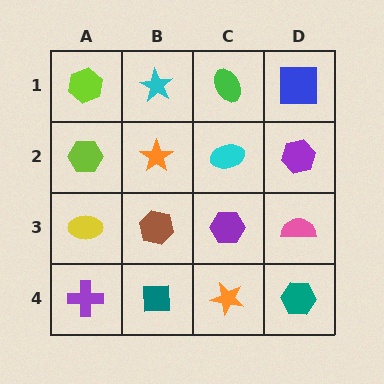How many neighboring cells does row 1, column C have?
3.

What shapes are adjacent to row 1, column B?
An orange star (row 2, column B), a lime hexagon (row 1, column A), a green ellipse (row 1, column C).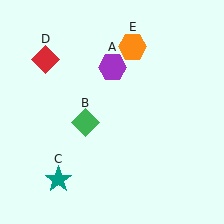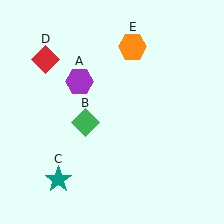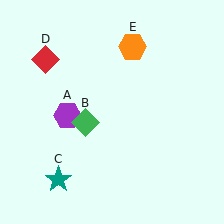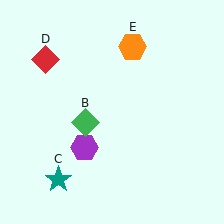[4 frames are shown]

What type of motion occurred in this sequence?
The purple hexagon (object A) rotated counterclockwise around the center of the scene.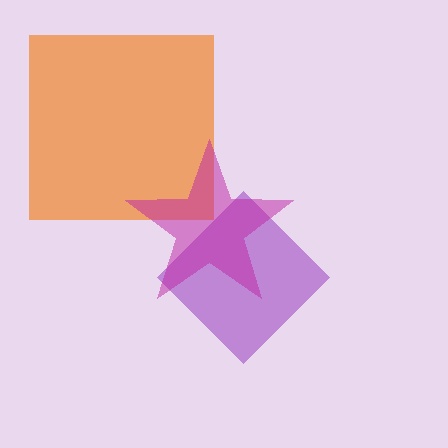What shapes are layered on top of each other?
The layered shapes are: a purple diamond, an orange square, a magenta star.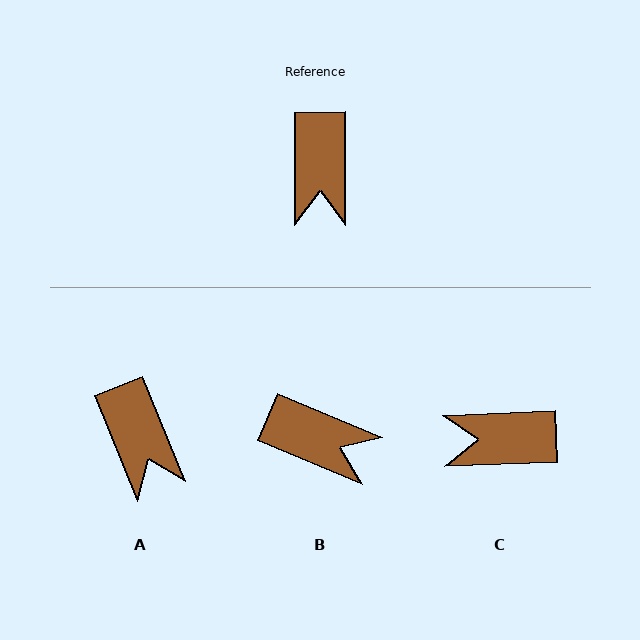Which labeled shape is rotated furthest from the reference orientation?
C, about 88 degrees away.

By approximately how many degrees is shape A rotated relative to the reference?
Approximately 22 degrees counter-clockwise.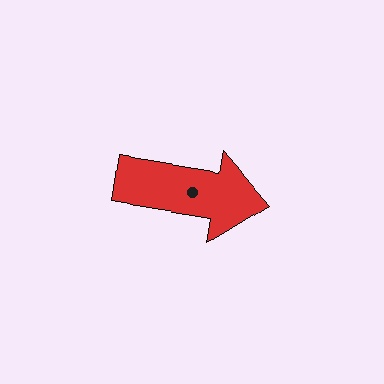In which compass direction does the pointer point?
East.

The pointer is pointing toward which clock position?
Roughly 3 o'clock.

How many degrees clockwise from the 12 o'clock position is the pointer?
Approximately 99 degrees.